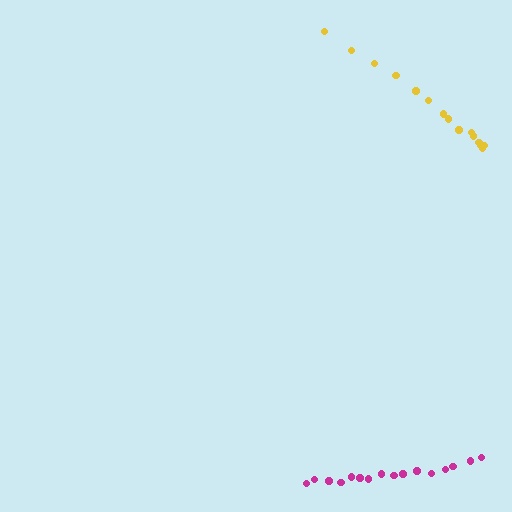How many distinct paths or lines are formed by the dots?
There are 2 distinct paths.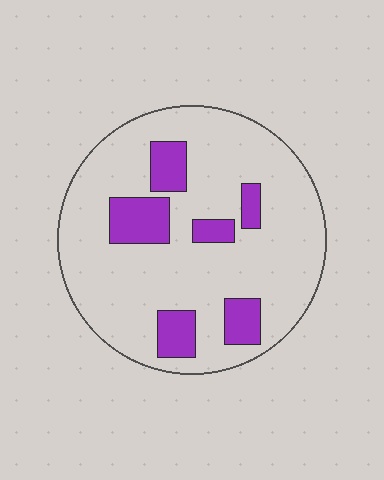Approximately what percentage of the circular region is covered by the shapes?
Approximately 20%.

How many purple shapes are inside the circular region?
6.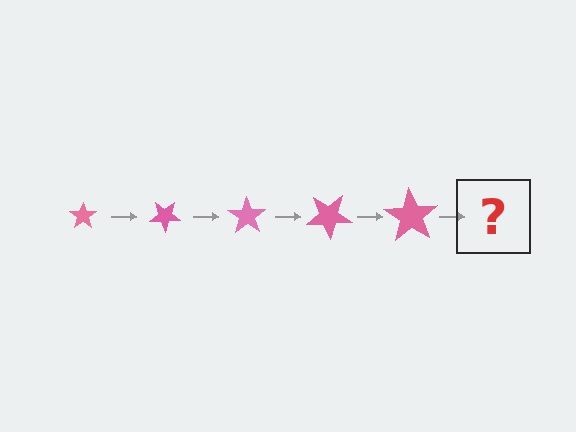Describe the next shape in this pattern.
It should be a star, larger than the previous one and rotated 175 degrees from the start.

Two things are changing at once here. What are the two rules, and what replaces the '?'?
The two rules are that the star grows larger each step and it rotates 35 degrees each step. The '?' should be a star, larger than the previous one and rotated 175 degrees from the start.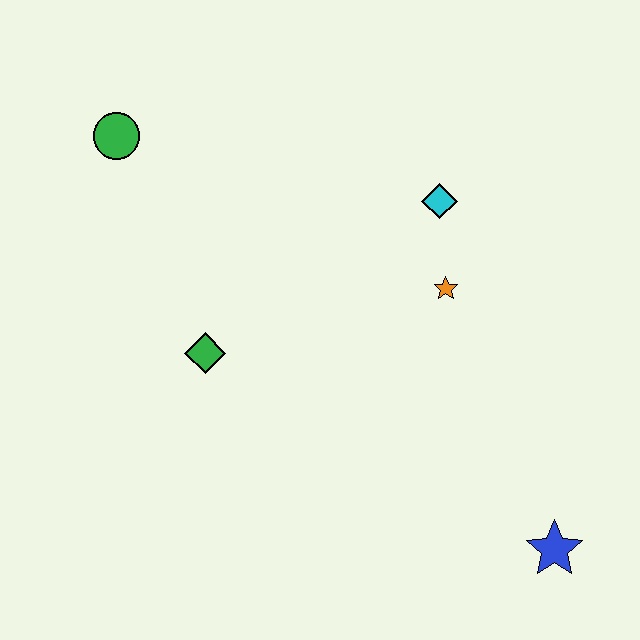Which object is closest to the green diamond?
The green circle is closest to the green diamond.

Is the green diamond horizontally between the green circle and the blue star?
Yes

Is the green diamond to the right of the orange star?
No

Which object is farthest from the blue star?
The green circle is farthest from the blue star.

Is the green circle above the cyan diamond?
Yes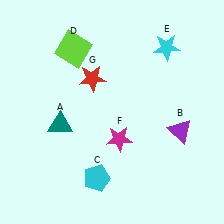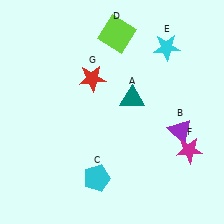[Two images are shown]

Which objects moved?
The objects that moved are: the teal triangle (A), the lime square (D), the magenta star (F).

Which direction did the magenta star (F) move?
The magenta star (F) moved right.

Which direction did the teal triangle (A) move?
The teal triangle (A) moved right.